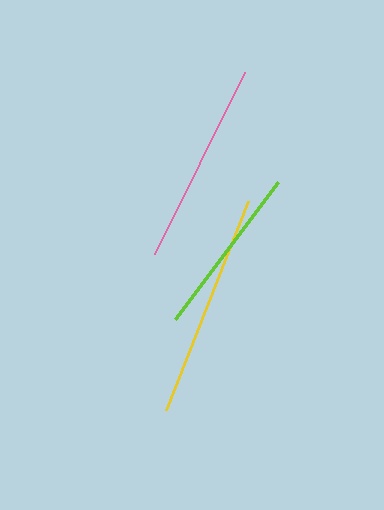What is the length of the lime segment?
The lime segment is approximately 171 pixels long.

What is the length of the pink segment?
The pink segment is approximately 203 pixels long.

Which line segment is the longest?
The yellow line is the longest at approximately 224 pixels.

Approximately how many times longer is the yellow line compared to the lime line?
The yellow line is approximately 1.3 times the length of the lime line.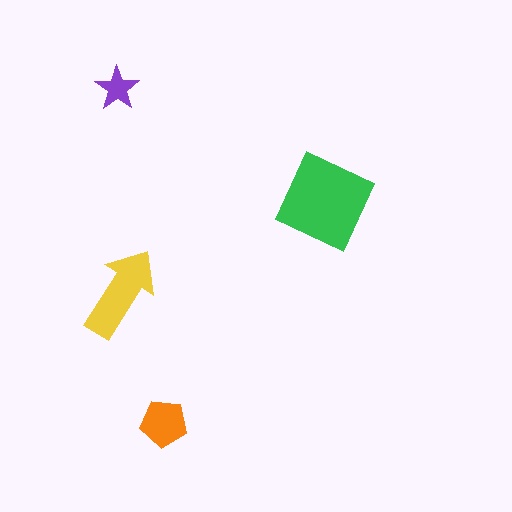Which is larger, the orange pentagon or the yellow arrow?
The yellow arrow.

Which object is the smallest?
The purple star.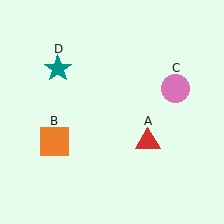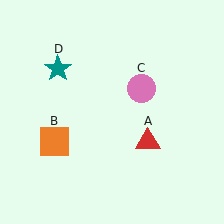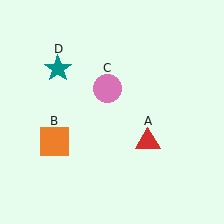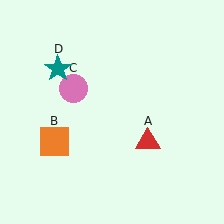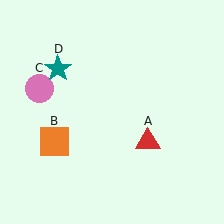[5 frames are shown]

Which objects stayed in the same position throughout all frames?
Red triangle (object A) and orange square (object B) and teal star (object D) remained stationary.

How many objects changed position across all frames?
1 object changed position: pink circle (object C).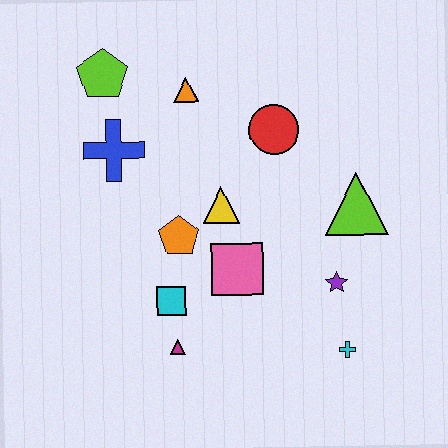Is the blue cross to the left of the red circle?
Yes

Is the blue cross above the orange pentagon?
Yes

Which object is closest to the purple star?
The cyan cross is closest to the purple star.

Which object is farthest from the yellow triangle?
The cyan cross is farthest from the yellow triangle.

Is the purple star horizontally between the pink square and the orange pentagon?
No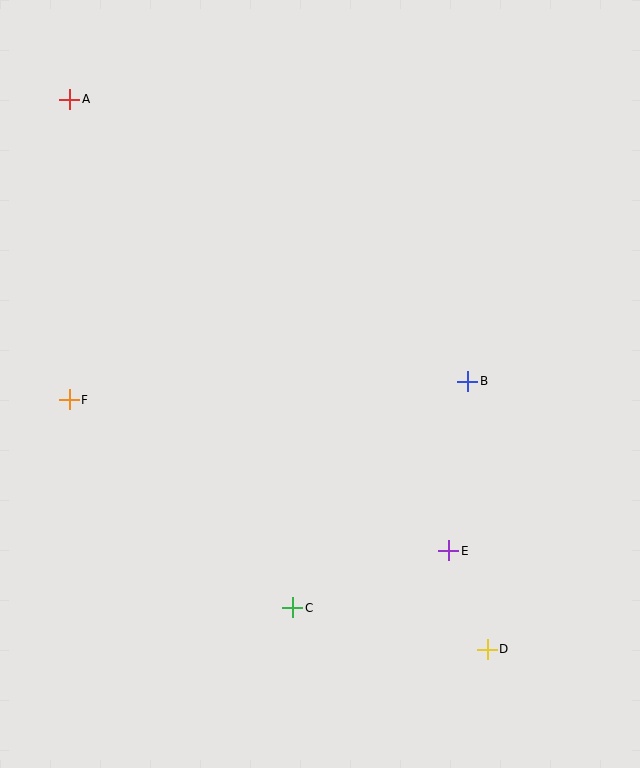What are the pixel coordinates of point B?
Point B is at (468, 381).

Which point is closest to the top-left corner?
Point A is closest to the top-left corner.